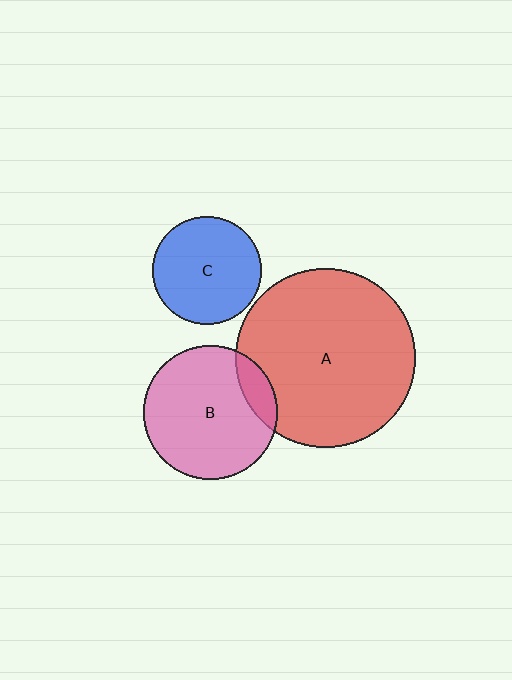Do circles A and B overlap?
Yes.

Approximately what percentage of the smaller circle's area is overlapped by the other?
Approximately 15%.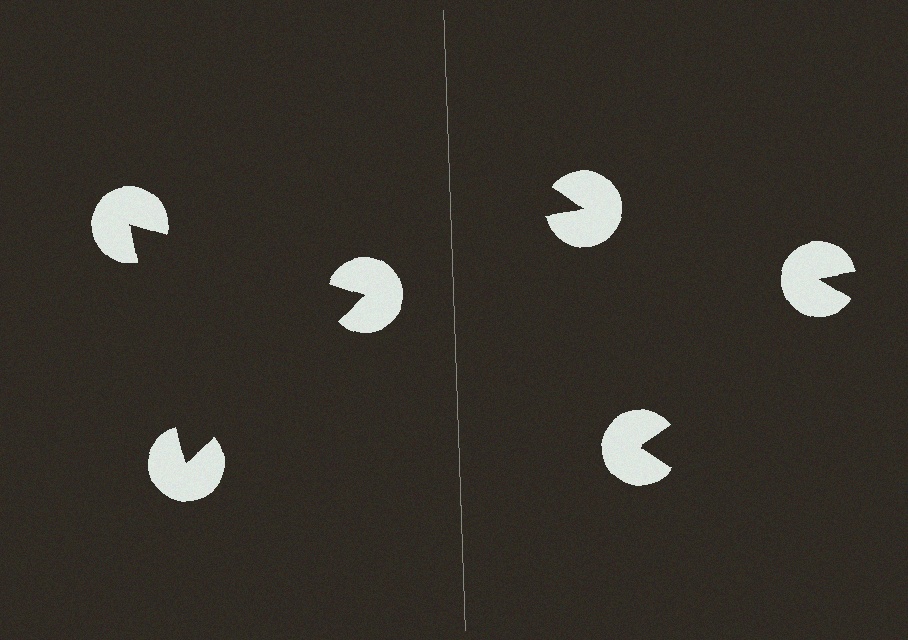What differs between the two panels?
The pac-man discs are positioned identically on both sides; only the wedge orientations differ. On the left they align to a triangle; on the right they are misaligned.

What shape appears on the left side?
An illusory triangle.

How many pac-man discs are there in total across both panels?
6 — 3 on each side.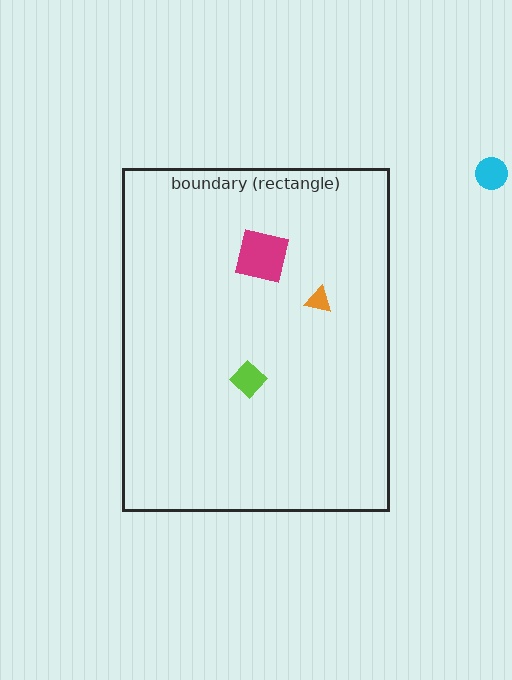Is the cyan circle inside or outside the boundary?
Outside.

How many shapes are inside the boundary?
3 inside, 1 outside.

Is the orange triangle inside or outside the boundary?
Inside.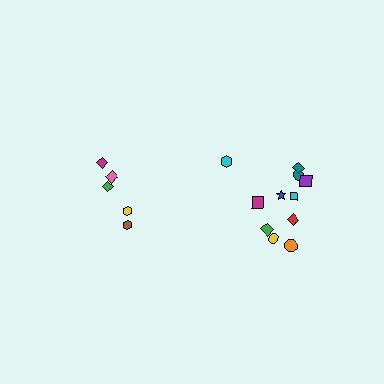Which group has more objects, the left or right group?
The right group.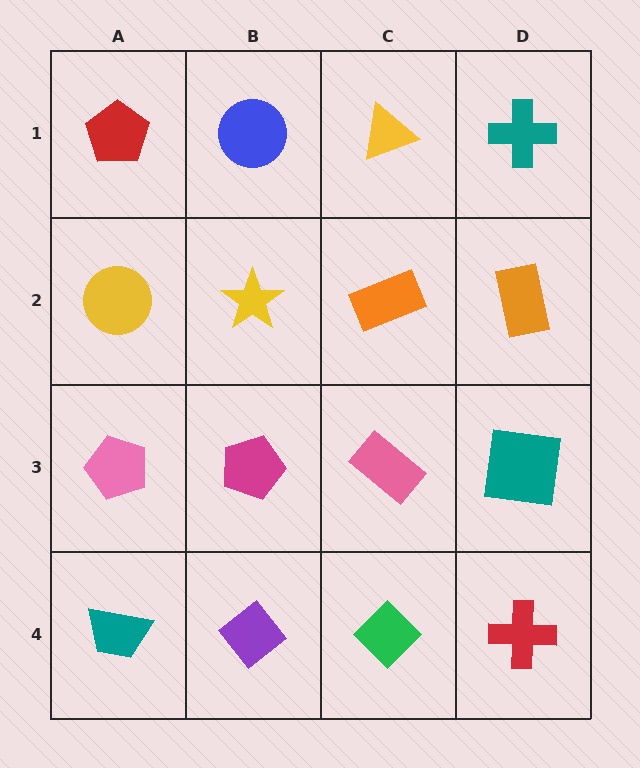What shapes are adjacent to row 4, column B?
A magenta pentagon (row 3, column B), a teal trapezoid (row 4, column A), a green diamond (row 4, column C).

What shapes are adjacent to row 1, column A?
A yellow circle (row 2, column A), a blue circle (row 1, column B).